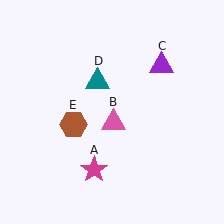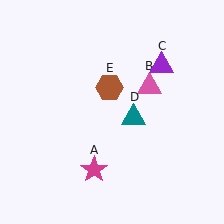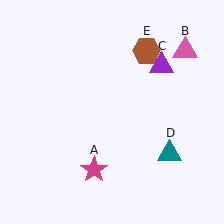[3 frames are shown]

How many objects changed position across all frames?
3 objects changed position: pink triangle (object B), teal triangle (object D), brown hexagon (object E).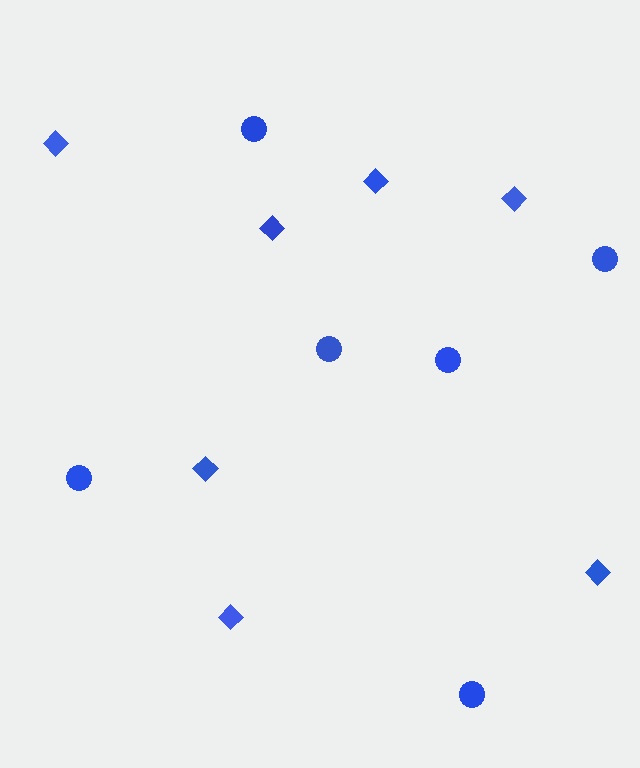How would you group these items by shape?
There are 2 groups: one group of diamonds (7) and one group of circles (6).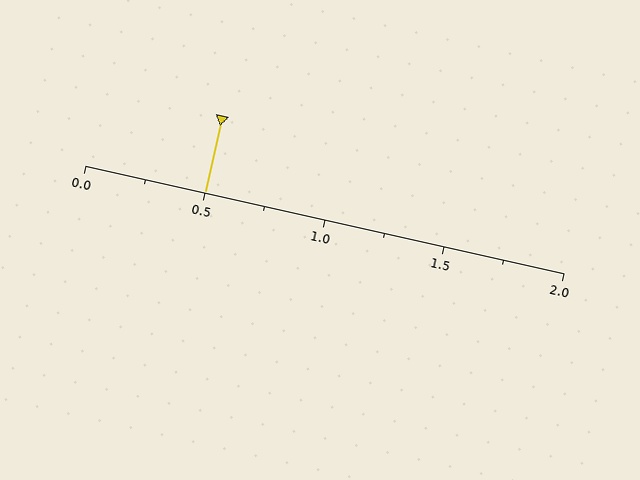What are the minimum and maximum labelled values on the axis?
The axis runs from 0.0 to 2.0.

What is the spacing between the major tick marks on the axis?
The major ticks are spaced 0.5 apart.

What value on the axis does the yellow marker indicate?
The marker indicates approximately 0.5.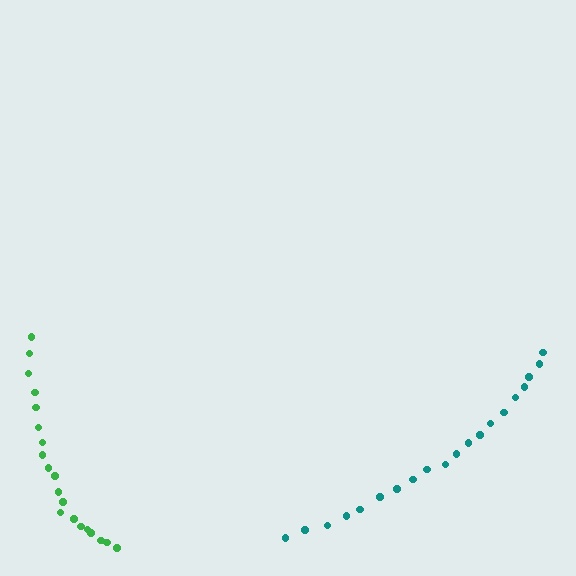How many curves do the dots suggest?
There are 2 distinct paths.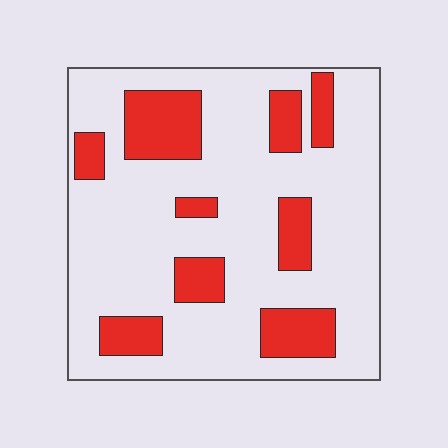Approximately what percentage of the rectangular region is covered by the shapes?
Approximately 25%.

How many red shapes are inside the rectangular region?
9.